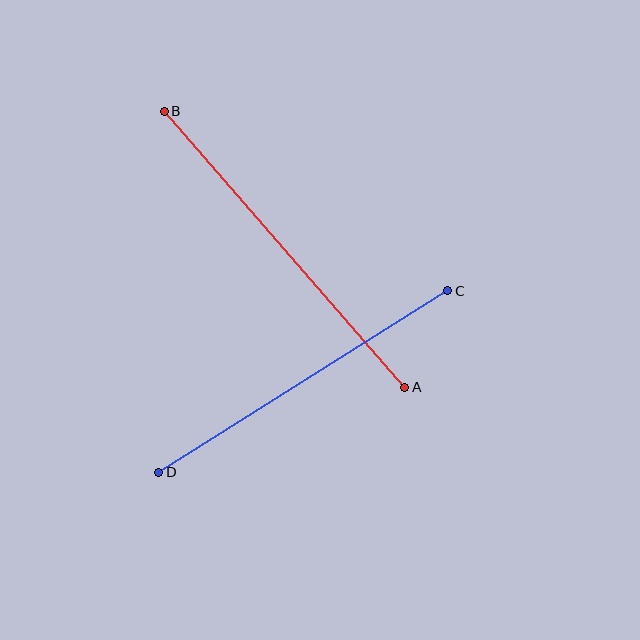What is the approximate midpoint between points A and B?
The midpoint is at approximately (284, 249) pixels.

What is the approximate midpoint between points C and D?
The midpoint is at approximately (303, 382) pixels.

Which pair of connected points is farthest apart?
Points A and B are farthest apart.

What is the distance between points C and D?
The distance is approximately 341 pixels.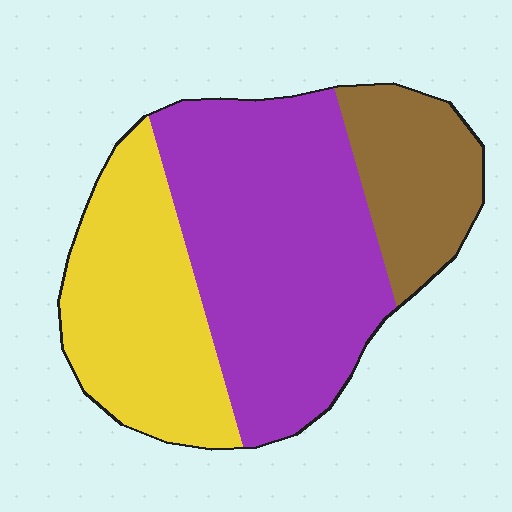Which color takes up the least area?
Brown, at roughly 20%.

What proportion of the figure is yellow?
Yellow takes up between a quarter and a half of the figure.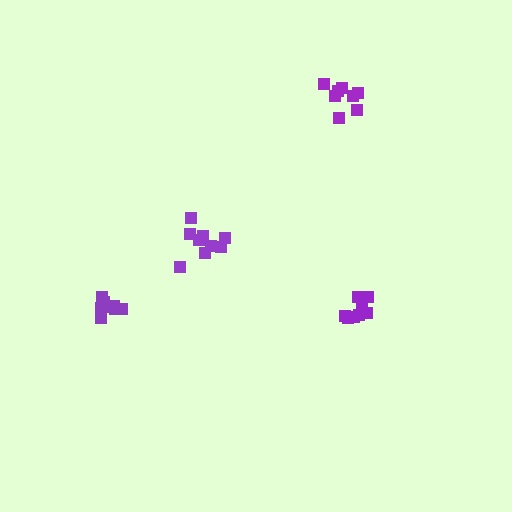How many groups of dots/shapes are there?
There are 4 groups.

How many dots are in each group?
Group 1: 8 dots, Group 2: 8 dots, Group 3: 9 dots, Group 4: 8 dots (33 total).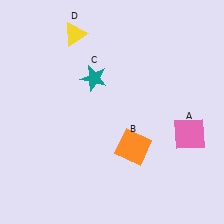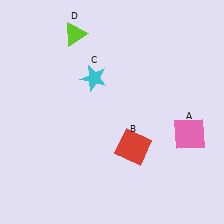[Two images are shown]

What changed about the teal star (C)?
In Image 1, C is teal. In Image 2, it changed to cyan.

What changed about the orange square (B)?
In Image 1, B is orange. In Image 2, it changed to red.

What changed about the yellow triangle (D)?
In Image 1, D is yellow. In Image 2, it changed to lime.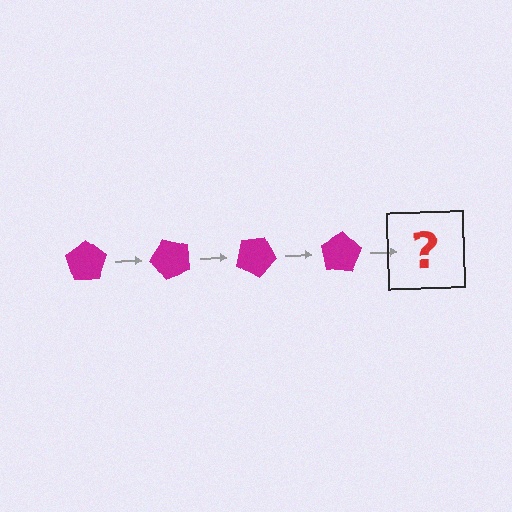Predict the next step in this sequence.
The next step is a magenta pentagon rotated 200 degrees.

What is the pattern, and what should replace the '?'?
The pattern is that the pentagon rotates 50 degrees each step. The '?' should be a magenta pentagon rotated 200 degrees.